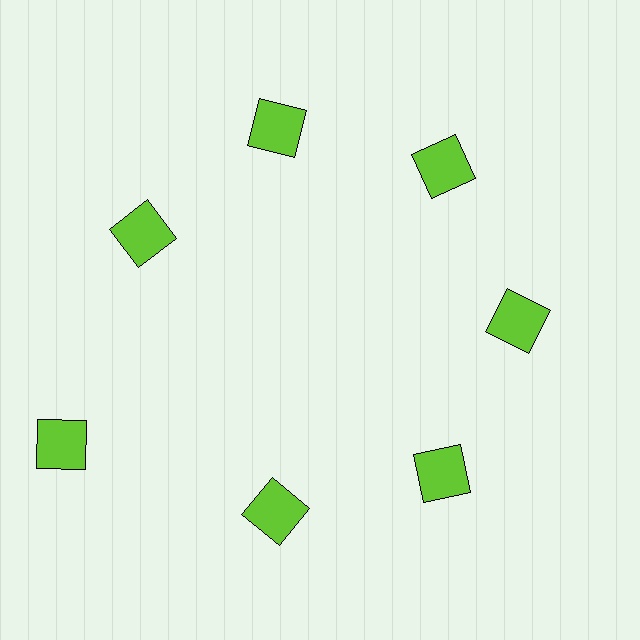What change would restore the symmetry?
The symmetry would be restored by moving it inward, back onto the ring so that all 7 squares sit at equal angles and equal distance from the center.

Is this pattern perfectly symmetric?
No. The 7 lime squares are arranged in a ring, but one element near the 8 o'clock position is pushed outward from the center, breaking the 7-fold rotational symmetry.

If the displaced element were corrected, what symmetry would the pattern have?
It would have 7-fold rotational symmetry — the pattern would map onto itself every 51 degrees.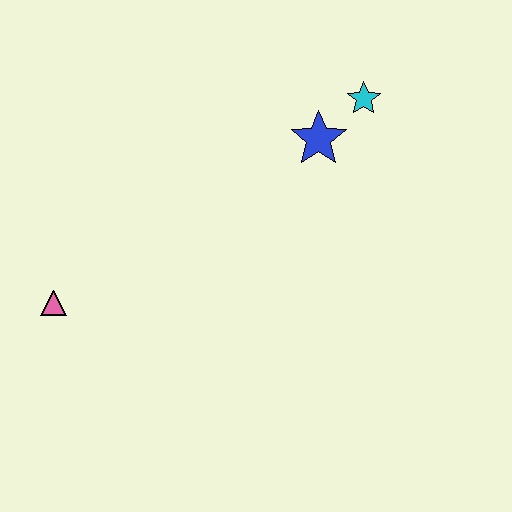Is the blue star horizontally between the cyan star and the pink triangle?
Yes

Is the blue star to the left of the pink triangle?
No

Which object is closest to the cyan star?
The blue star is closest to the cyan star.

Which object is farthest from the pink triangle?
The cyan star is farthest from the pink triangle.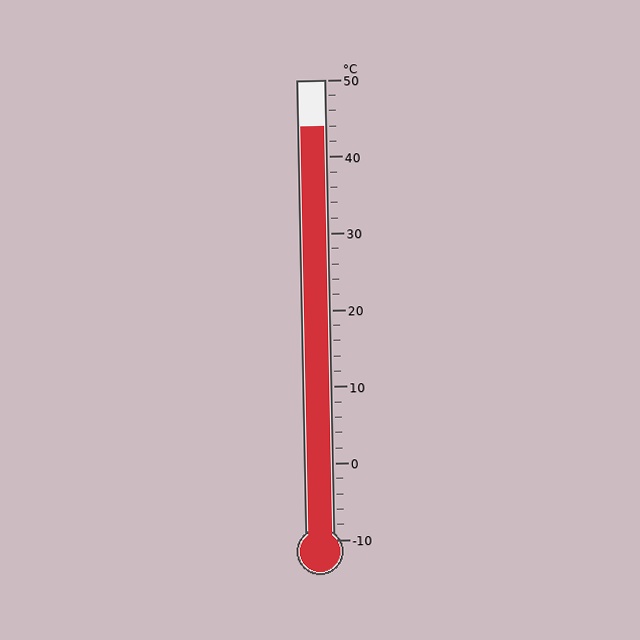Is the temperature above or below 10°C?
The temperature is above 10°C.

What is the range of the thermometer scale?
The thermometer scale ranges from -10°C to 50°C.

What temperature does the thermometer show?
The thermometer shows approximately 44°C.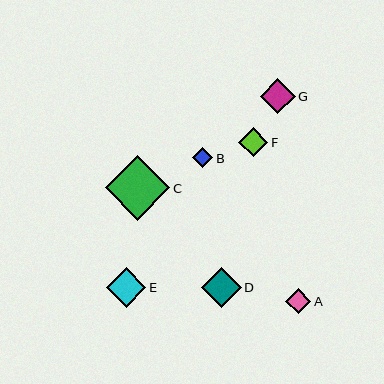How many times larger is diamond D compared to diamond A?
Diamond D is approximately 1.6 times the size of diamond A.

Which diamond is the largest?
Diamond C is the largest with a size of approximately 65 pixels.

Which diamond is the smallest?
Diamond B is the smallest with a size of approximately 20 pixels.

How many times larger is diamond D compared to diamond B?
Diamond D is approximately 2.0 times the size of diamond B.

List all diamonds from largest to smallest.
From largest to smallest: C, E, D, G, F, A, B.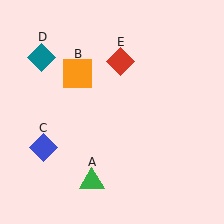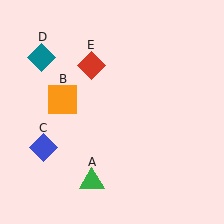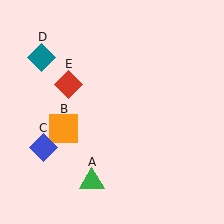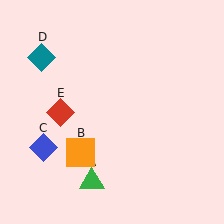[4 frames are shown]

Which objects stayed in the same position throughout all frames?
Green triangle (object A) and blue diamond (object C) and teal diamond (object D) remained stationary.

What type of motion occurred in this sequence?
The orange square (object B), red diamond (object E) rotated counterclockwise around the center of the scene.